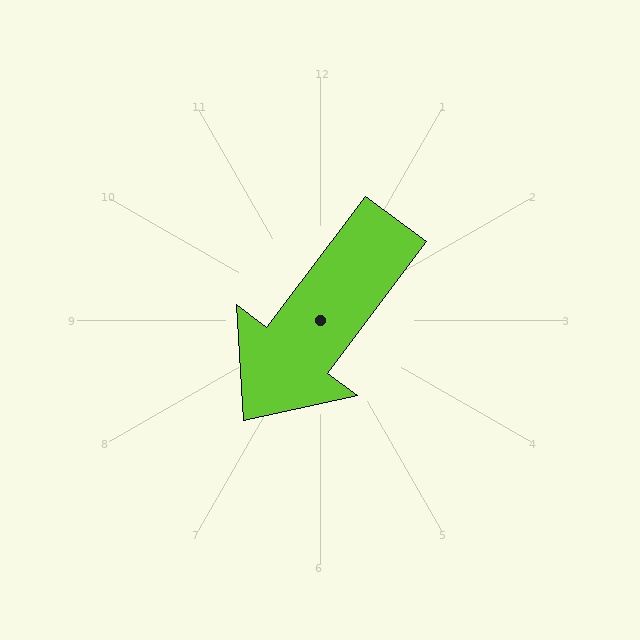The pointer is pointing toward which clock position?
Roughly 7 o'clock.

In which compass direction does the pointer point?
Southwest.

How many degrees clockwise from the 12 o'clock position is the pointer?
Approximately 217 degrees.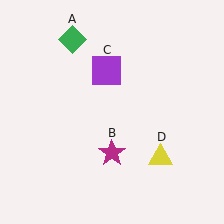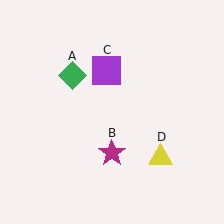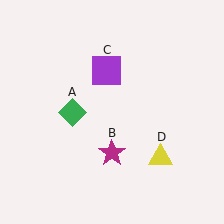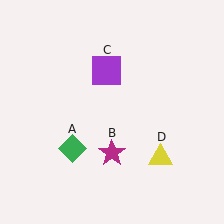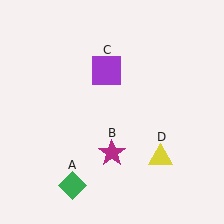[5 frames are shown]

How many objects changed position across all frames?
1 object changed position: green diamond (object A).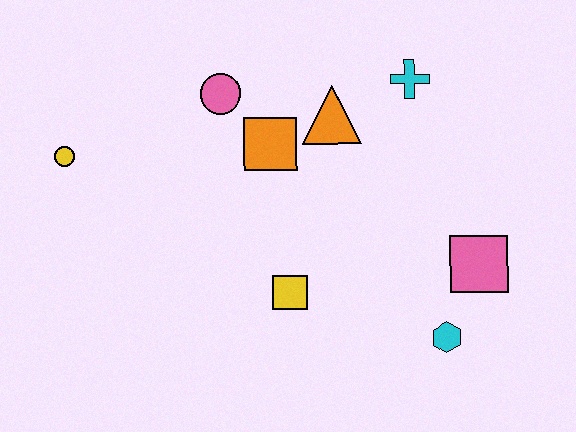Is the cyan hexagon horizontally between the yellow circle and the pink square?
Yes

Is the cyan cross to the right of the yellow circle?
Yes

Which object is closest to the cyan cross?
The orange triangle is closest to the cyan cross.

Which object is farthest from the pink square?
The yellow circle is farthest from the pink square.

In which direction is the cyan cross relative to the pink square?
The cyan cross is above the pink square.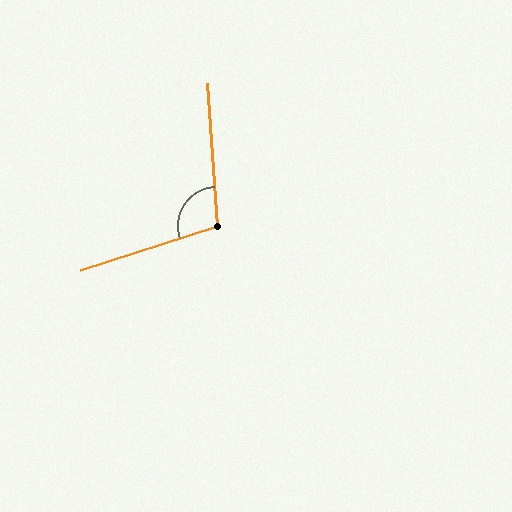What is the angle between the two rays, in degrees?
Approximately 104 degrees.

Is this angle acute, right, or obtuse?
It is obtuse.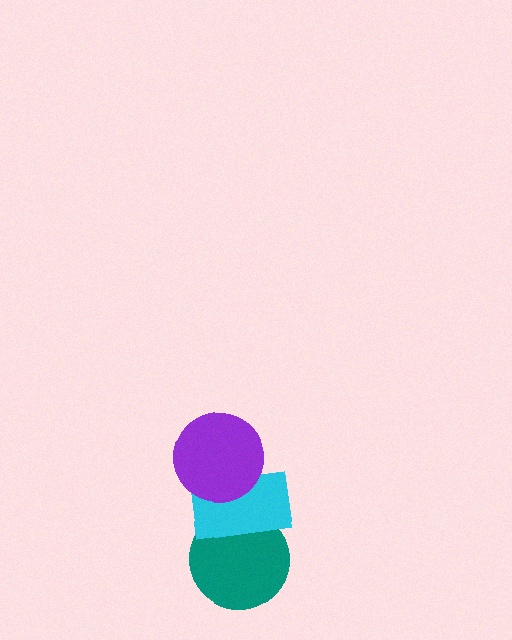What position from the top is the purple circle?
The purple circle is 1st from the top.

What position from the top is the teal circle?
The teal circle is 3rd from the top.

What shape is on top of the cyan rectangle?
The purple circle is on top of the cyan rectangle.